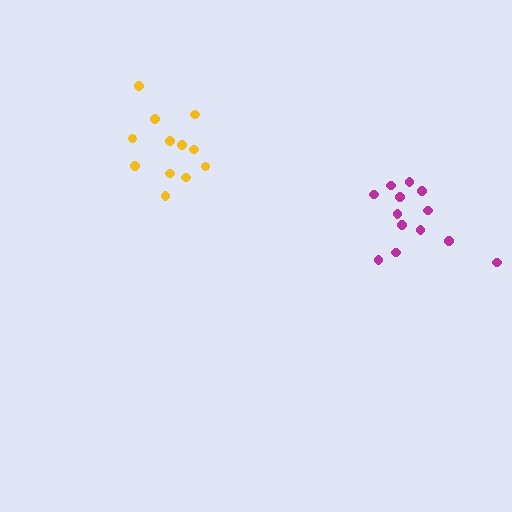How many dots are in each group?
Group 1: 12 dots, Group 2: 13 dots (25 total).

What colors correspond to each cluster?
The clusters are colored: yellow, magenta.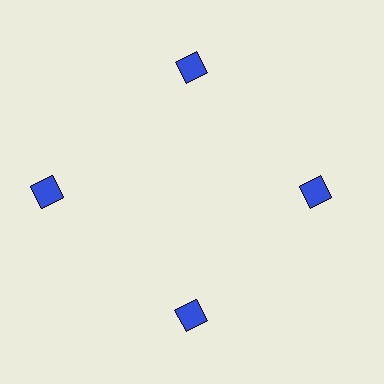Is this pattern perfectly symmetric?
No. The 4 blue diamonds are arranged in a ring, but one element near the 9 o'clock position is pushed outward from the center, breaking the 4-fold rotational symmetry.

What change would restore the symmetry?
The symmetry would be restored by moving it inward, back onto the ring so that all 4 diamonds sit at equal angles and equal distance from the center.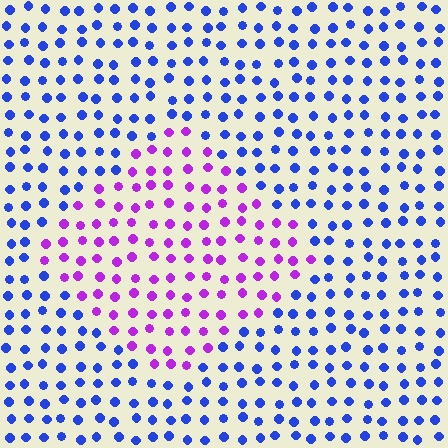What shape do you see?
I see a diamond.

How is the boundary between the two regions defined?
The boundary is defined purely by a slight shift in hue (about 58 degrees). Spacing, size, and orientation are identical on both sides.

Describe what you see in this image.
The image is filled with small blue elements in a uniform arrangement. A diamond-shaped region is visible where the elements are tinted to a slightly different hue, forming a subtle color boundary.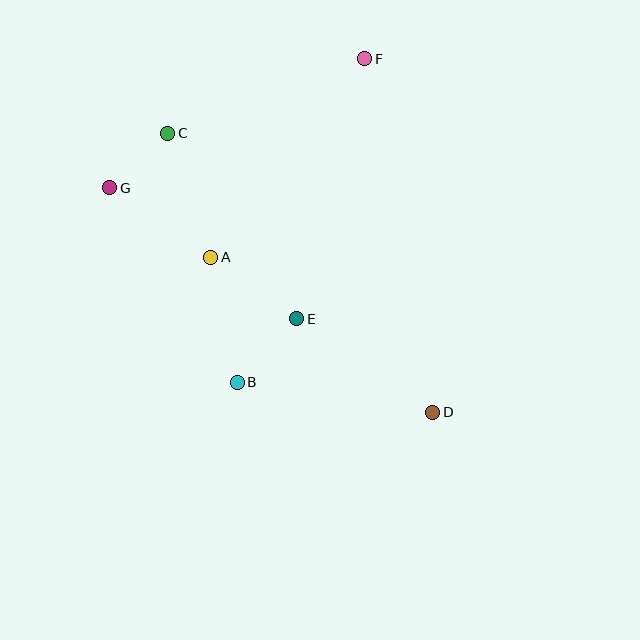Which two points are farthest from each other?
Points D and G are farthest from each other.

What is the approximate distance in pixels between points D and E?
The distance between D and E is approximately 165 pixels.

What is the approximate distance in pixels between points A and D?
The distance between A and D is approximately 271 pixels.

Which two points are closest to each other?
Points C and G are closest to each other.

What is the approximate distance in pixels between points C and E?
The distance between C and E is approximately 226 pixels.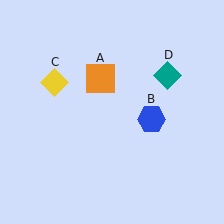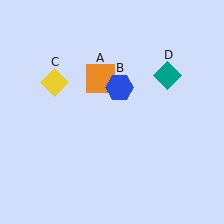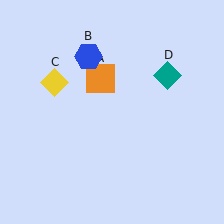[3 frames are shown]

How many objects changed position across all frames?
1 object changed position: blue hexagon (object B).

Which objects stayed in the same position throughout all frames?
Orange square (object A) and yellow diamond (object C) and teal diamond (object D) remained stationary.